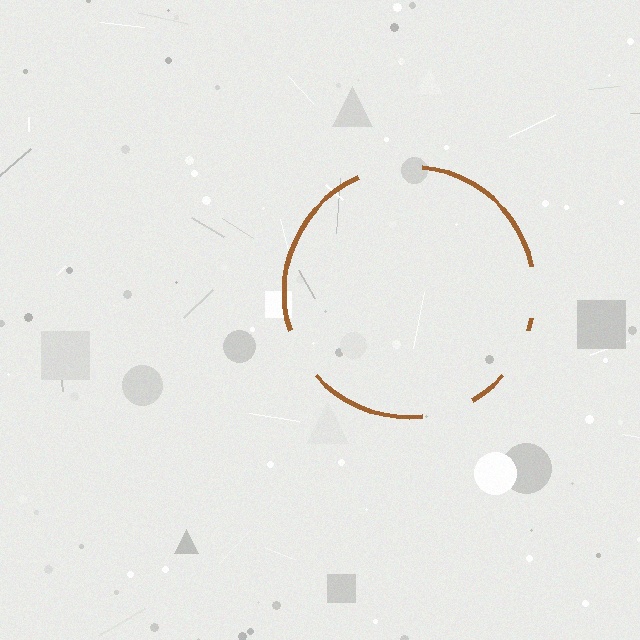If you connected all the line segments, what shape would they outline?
They would outline a circle.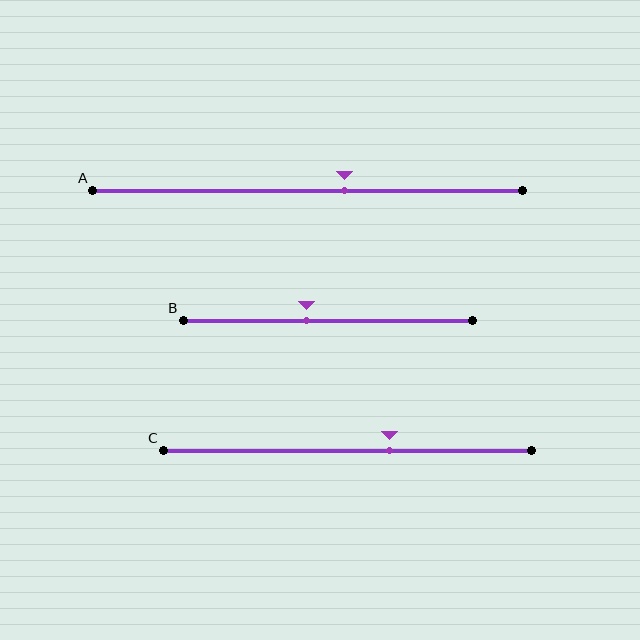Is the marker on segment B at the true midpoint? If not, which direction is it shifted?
No, the marker on segment B is shifted to the left by about 7% of the segment length.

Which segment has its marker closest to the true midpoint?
Segment B has its marker closest to the true midpoint.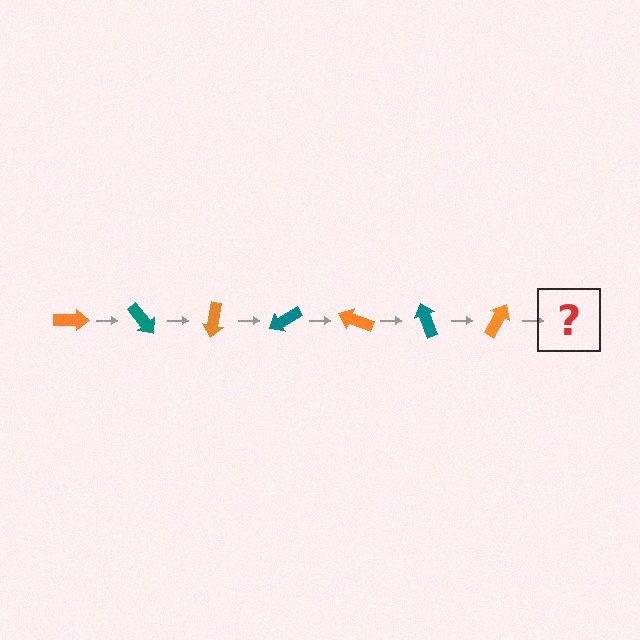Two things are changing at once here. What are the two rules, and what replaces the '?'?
The two rules are that it rotates 50 degrees each step and the color cycles through orange and teal. The '?' should be a teal arrow, rotated 350 degrees from the start.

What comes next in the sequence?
The next element should be a teal arrow, rotated 350 degrees from the start.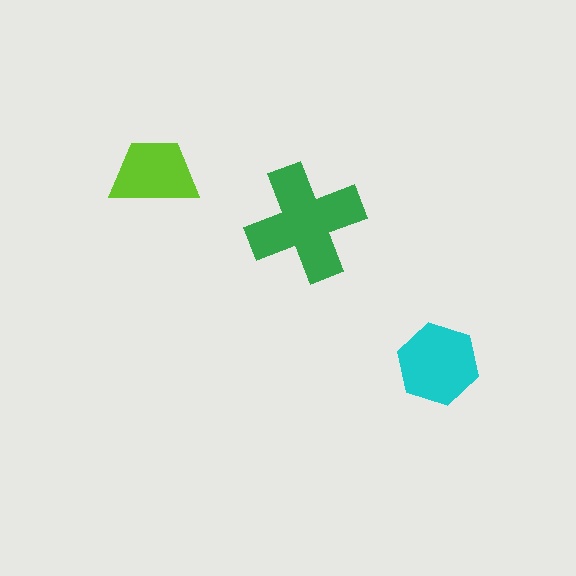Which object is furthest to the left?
The lime trapezoid is leftmost.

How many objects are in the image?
There are 3 objects in the image.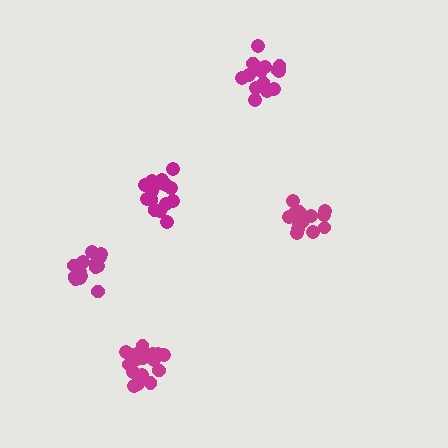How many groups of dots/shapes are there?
There are 5 groups.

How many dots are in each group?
Group 1: 14 dots, Group 2: 14 dots, Group 3: 18 dots, Group 4: 14 dots, Group 5: 17 dots (77 total).